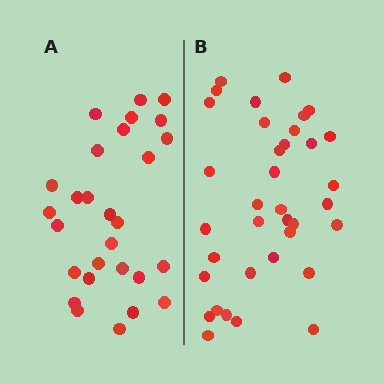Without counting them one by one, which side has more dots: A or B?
Region B (the right region) has more dots.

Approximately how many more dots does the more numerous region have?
Region B has roughly 8 or so more dots than region A.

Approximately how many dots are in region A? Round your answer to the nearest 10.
About 30 dots. (The exact count is 28, which rounds to 30.)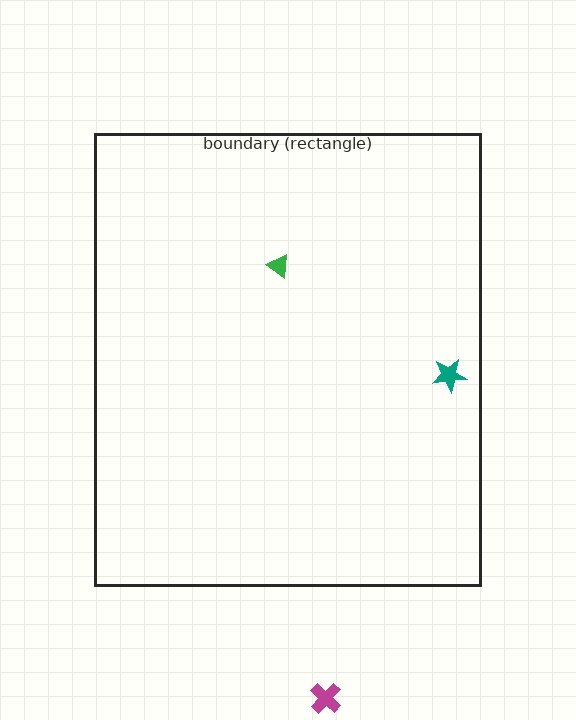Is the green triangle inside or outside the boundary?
Inside.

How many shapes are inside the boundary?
2 inside, 1 outside.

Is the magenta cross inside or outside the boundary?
Outside.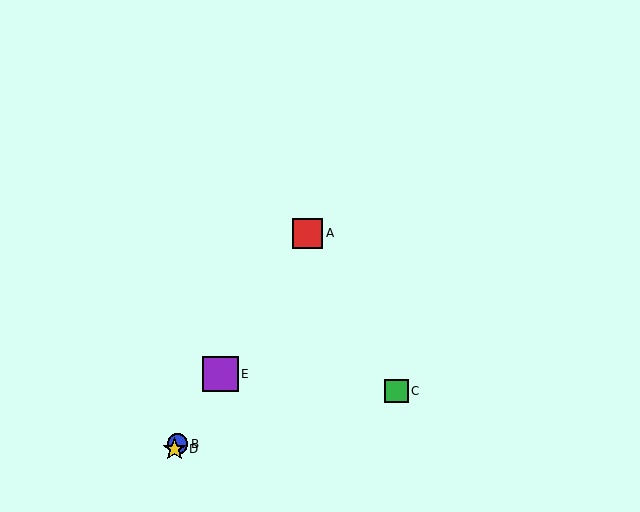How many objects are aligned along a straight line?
4 objects (A, B, D, E) are aligned along a straight line.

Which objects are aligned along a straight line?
Objects A, B, D, E are aligned along a straight line.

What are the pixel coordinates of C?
Object C is at (396, 391).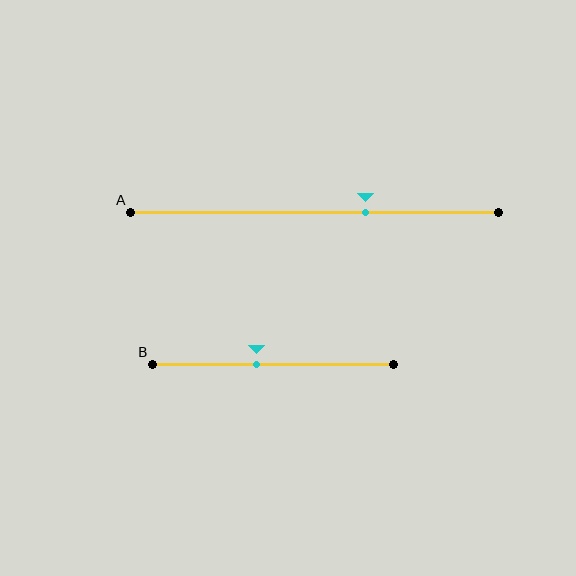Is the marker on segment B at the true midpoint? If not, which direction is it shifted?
No, the marker on segment B is shifted to the left by about 7% of the segment length.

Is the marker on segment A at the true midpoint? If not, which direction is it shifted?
No, the marker on segment A is shifted to the right by about 14% of the segment length.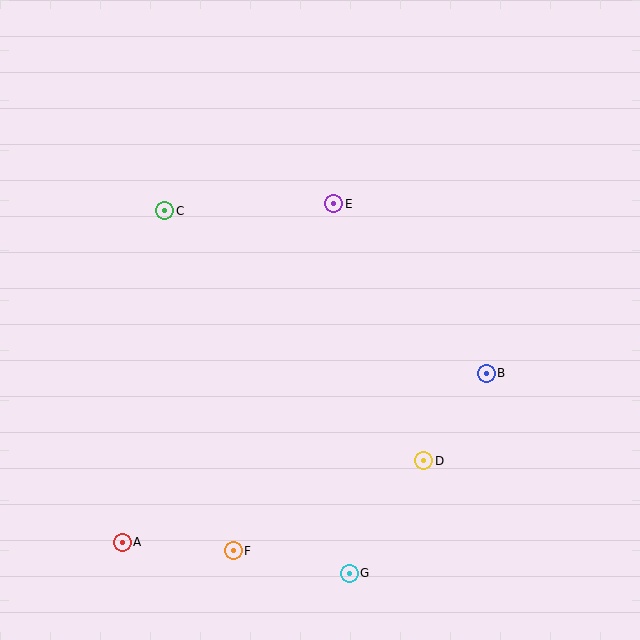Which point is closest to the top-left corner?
Point C is closest to the top-left corner.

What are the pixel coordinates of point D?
Point D is at (424, 461).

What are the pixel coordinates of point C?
Point C is at (165, 211).